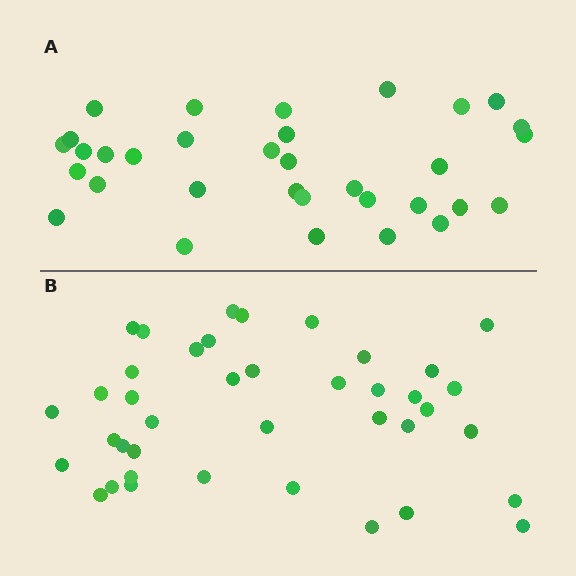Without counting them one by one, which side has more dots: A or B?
Region B (the bottom region) has more dots.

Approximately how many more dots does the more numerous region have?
Region B has roughly 8 or so more dots than region A.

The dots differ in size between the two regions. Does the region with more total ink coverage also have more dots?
No. Region A has more total ink coverage because its dots are larger, but region B actually contains more individual dots. Total area can be misleading — the number of items is what matters here.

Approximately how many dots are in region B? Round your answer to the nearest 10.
About 40 dots.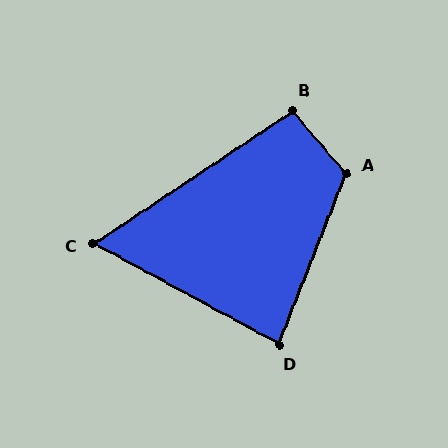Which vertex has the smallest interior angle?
C, at approximately 62 degrees.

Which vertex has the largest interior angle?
A, at approximately 118 degrees.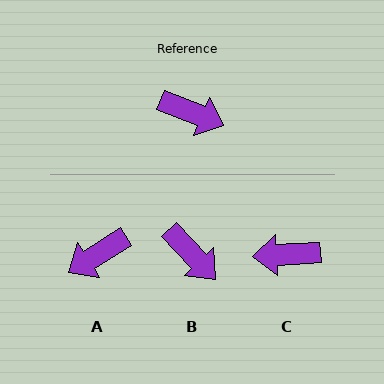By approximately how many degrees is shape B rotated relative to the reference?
Approximately 24 degrees clockwise.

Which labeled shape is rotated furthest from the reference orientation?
C, about 154 degrees away.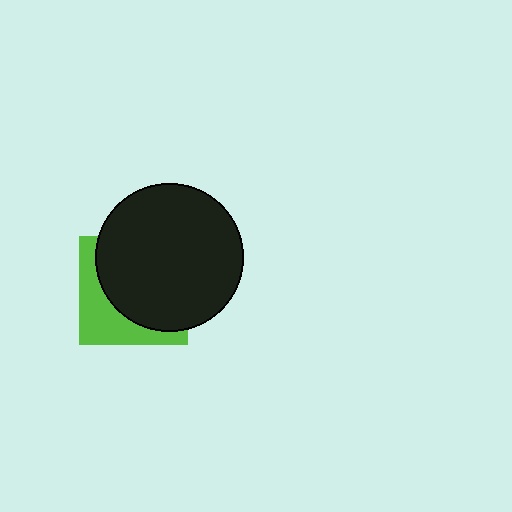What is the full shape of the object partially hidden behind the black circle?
The partially hidden object is a lime square.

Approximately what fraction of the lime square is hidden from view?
Roughly 65% of the lime square is hidden behind the black circle.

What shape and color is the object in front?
The object in front is a black circle.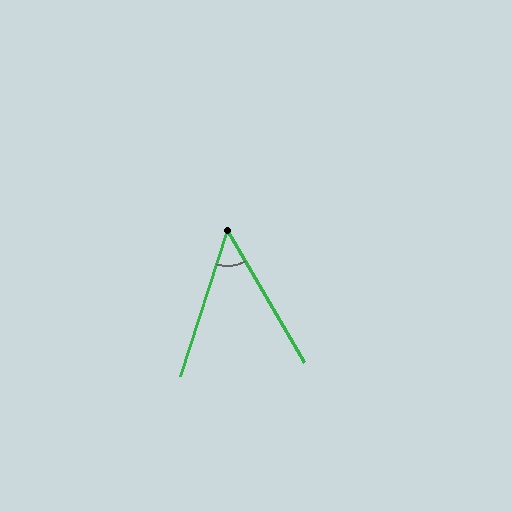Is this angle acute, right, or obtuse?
It is acute.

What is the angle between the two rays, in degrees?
Approximately 48 degrees.